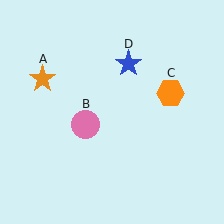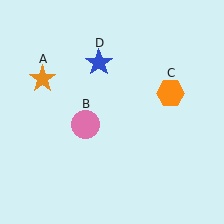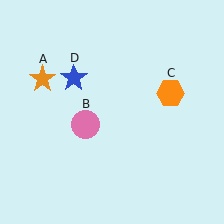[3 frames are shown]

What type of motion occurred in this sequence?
The blue star (object D) rotated counterclockwise around the center of the scene.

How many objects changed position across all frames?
1 object changed position: blue star (object D).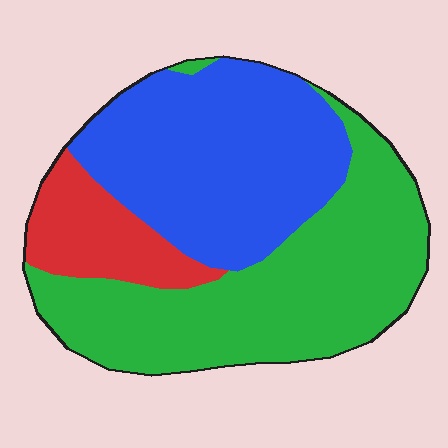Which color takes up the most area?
Green, at roughly 45%.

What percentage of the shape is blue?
Blue covers 40% of the shape.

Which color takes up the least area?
Red, at roughly 15%.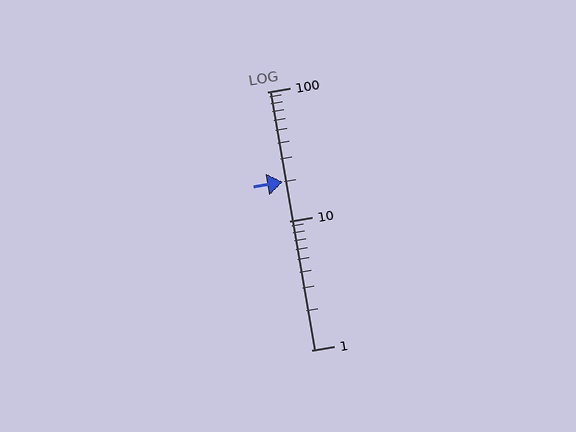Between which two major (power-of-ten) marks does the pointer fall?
The pointer is between 10 and 100.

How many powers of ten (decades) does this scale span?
The scale spans 2 decades, from 1 to 100.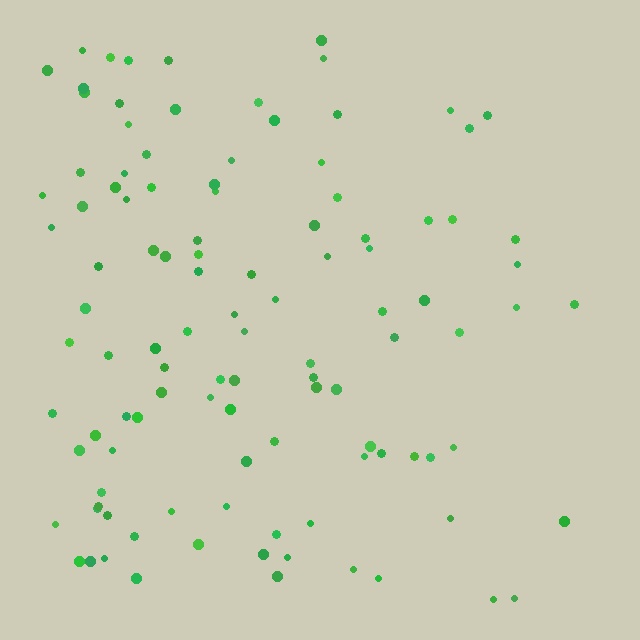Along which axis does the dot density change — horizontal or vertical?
Horizontal.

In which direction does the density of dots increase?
From right to left, with the left side densest.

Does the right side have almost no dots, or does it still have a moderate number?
Still a moderate number, just noticeably fewer than the left.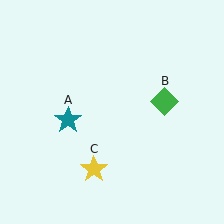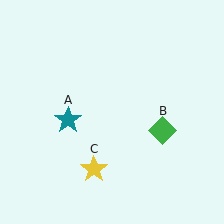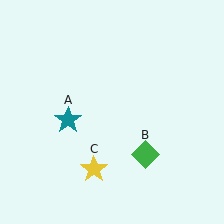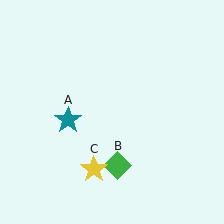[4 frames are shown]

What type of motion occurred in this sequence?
The green diamond (object B) rotated clockwise around the center of the scene.